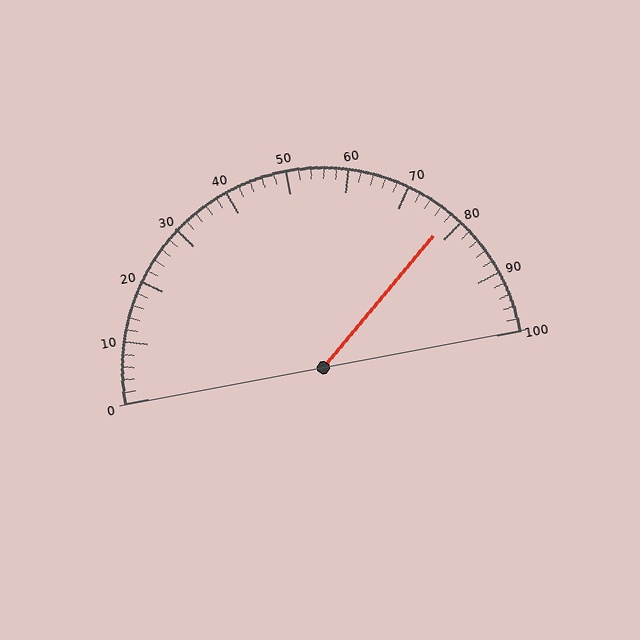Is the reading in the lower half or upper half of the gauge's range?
The reading is in the upper half of the range (0 to 100).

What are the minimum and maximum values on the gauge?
The gauge ranges from 0 to 100.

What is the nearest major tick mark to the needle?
The nearest major tick mark is 80.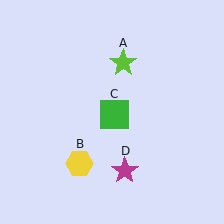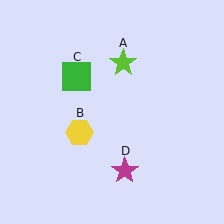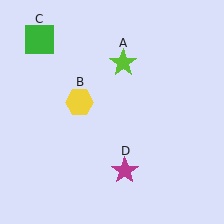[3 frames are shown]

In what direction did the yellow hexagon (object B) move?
The yellow hexagon (object B) moved up.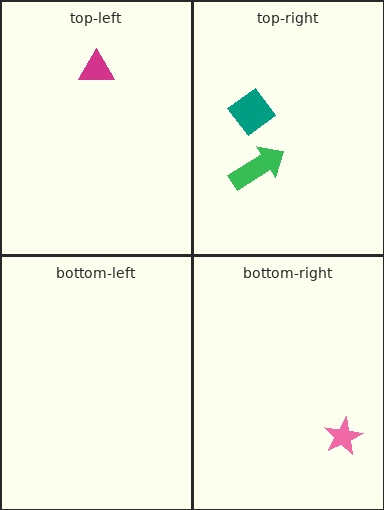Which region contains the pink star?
The bottom-right region.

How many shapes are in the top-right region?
2.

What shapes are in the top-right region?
The teal diamond, the green arrow.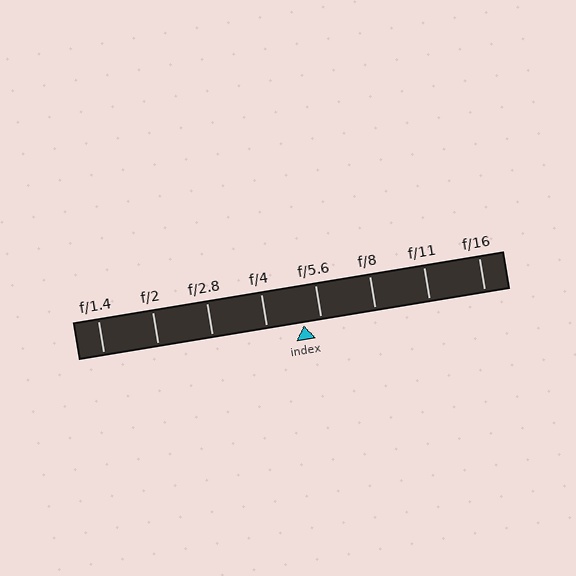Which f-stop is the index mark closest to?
The index mark is closest to f/5.6.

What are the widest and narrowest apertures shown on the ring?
The widest aperture shown is f/1.4 and the narrowest is f/16.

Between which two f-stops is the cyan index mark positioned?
The index mark is between f/4 and f/5.6.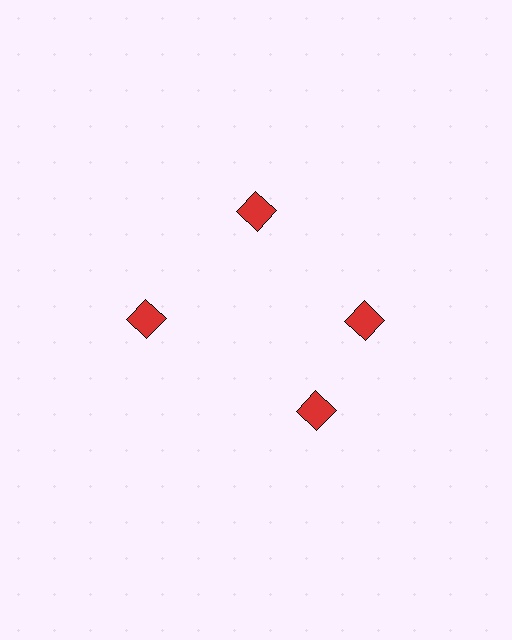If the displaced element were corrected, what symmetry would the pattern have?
It would have 4-fold rotational symmetry — the pattern would map onto itself every 90 degrees.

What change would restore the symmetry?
The symmetry would be restored by rotating it back into even spacing with its neighbors so that all 4 diamonds sit at equal angles and equal distance from the center.